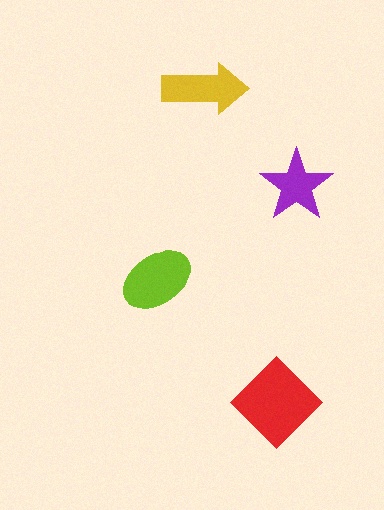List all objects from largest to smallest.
The red diamond, the lime ellipse, the yellow arrow, the purple star.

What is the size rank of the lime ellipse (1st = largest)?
2nd.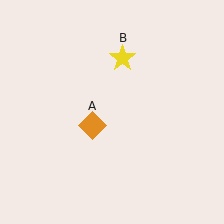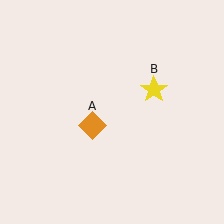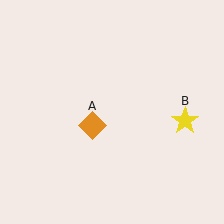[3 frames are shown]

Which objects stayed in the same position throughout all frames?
Orange diamond (object A) remained stationary.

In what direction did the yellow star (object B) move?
The yellow star (object B) moved down and to the right.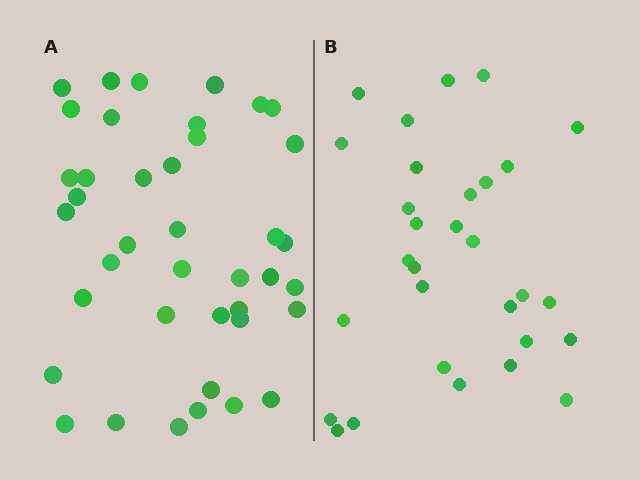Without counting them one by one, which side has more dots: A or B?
Region A (the left region) has more dots.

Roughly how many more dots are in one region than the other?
Region A has roughly 10 or so more dots than region B.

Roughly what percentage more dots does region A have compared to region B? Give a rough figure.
About 35% more.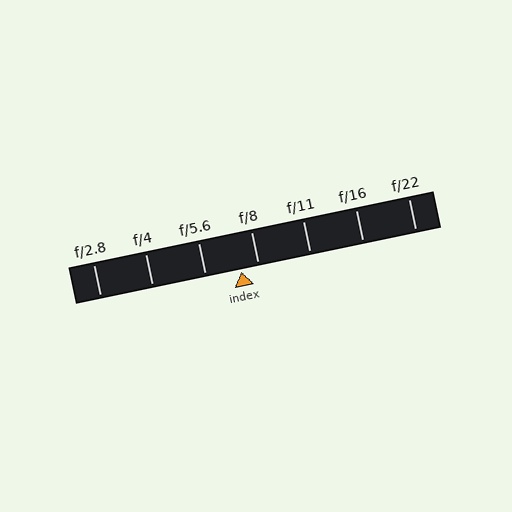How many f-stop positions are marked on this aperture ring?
There are 7 f-stop positions marked.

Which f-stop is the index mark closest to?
The index mark is closest to f/8.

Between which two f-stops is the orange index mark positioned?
The index mark is between f/5.6 and f/8.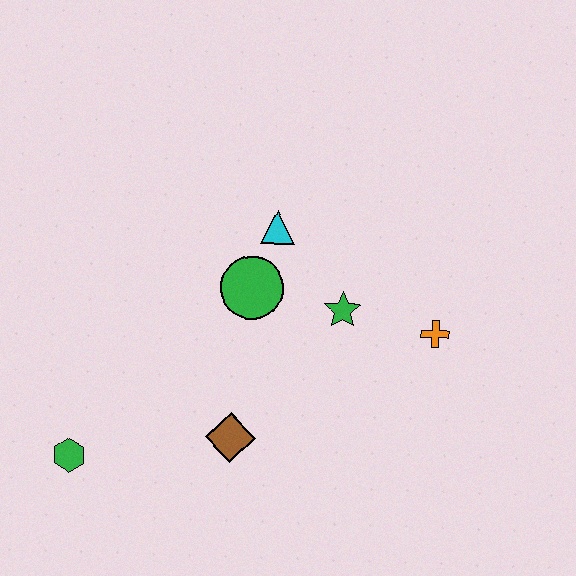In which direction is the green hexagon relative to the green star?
The green hexagon is to the left of the green star.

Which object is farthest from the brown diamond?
The orange cross is farthest from the brown diamond.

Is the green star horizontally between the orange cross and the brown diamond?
Yes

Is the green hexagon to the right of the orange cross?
No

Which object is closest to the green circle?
The cyan triangle is closest to the green circle.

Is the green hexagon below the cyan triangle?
Yes